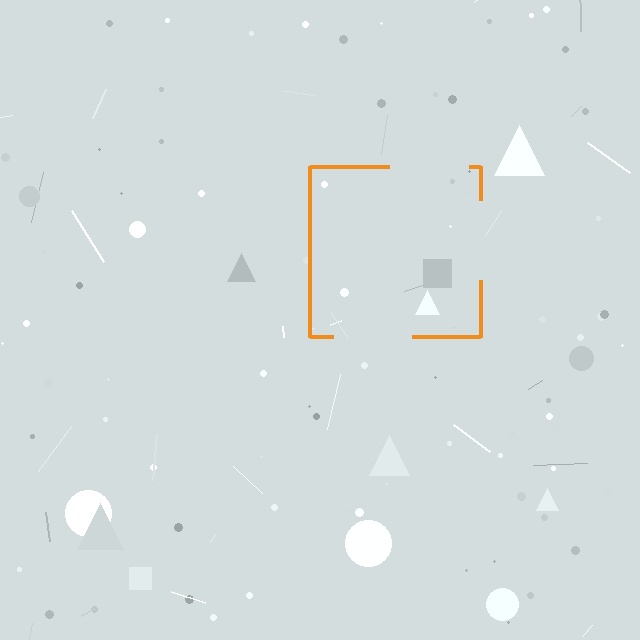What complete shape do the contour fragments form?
The contour fragments form a square.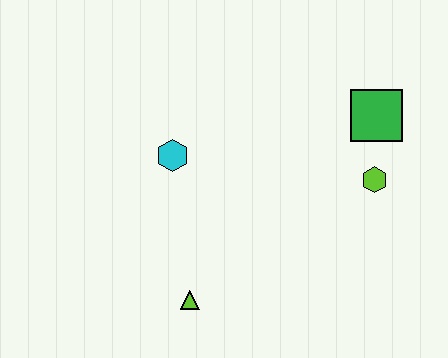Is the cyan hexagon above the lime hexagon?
Yes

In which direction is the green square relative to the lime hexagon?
The green square is above the lime hexagon.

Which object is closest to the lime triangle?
The cyan hexagon is closest to the lime triangle.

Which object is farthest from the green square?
The lime triangle is farthest from the green square.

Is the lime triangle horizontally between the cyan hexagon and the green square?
Yes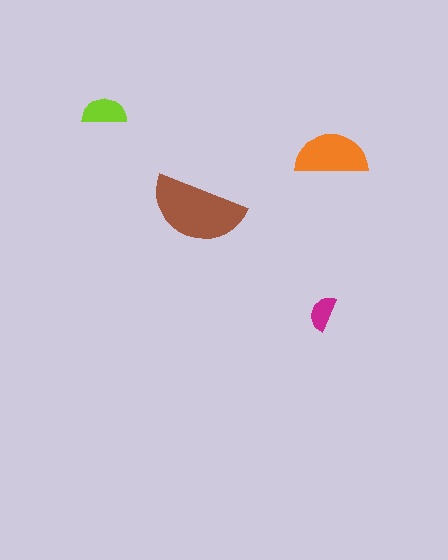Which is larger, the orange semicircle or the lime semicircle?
The orange one.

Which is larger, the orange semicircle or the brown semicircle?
The brown one.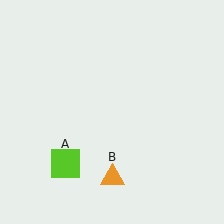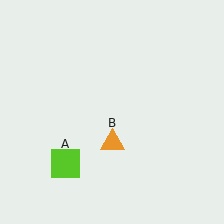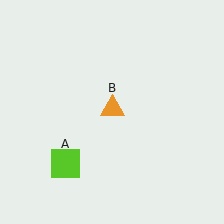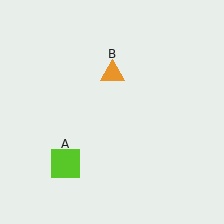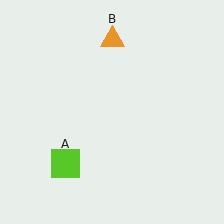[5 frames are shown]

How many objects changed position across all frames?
1 object changed position: orange triangle (object B).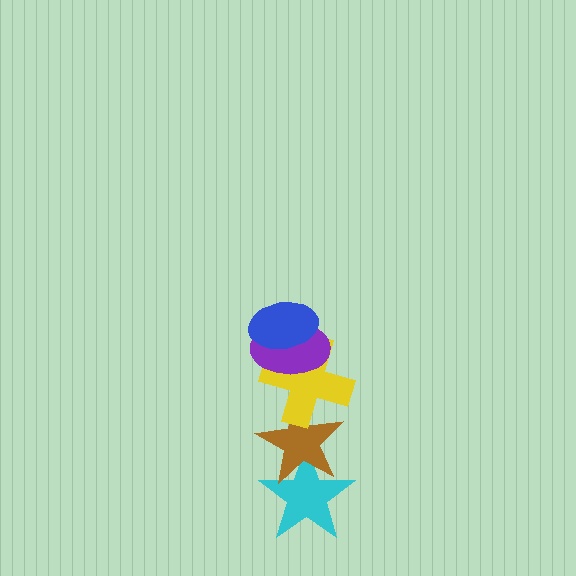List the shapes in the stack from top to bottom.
From top to bottom: the blue ellipse, the purple ellipse, the yellow cross, the brown star, the cyan star.